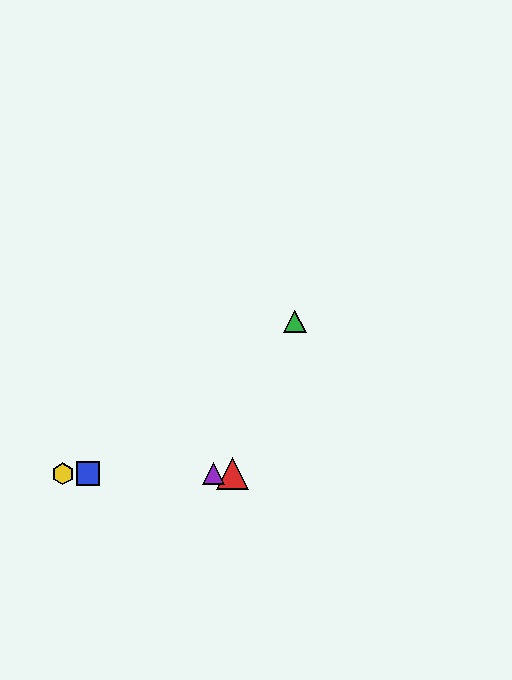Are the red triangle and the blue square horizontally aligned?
Yes, both are at y≈474.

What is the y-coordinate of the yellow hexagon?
The yellow hexagon is at y≈474.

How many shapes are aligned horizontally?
4 shapes (the red triangle, the blue square, the yellow hexagon, the purple triangle) are aligned horizontally.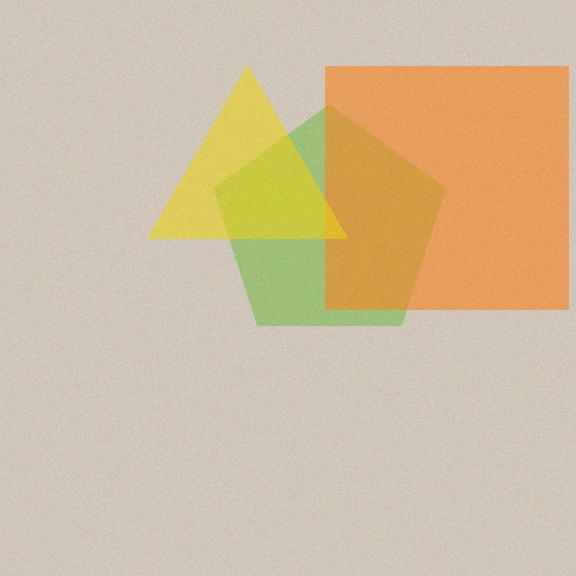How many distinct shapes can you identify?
There are 3 distinct shapes: a lime pentagon, an orange square, a yellow triangle.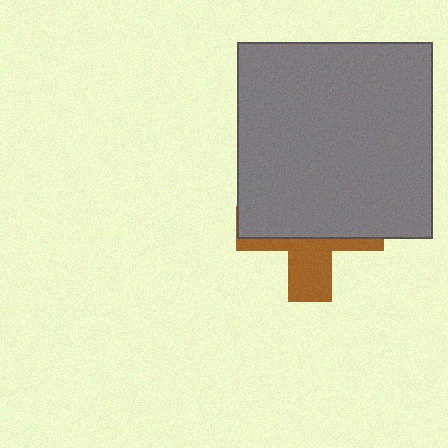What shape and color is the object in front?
The object in front is a gray square.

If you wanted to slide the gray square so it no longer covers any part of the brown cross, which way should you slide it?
Slide it up — that is the most direct way to separate the two shapes.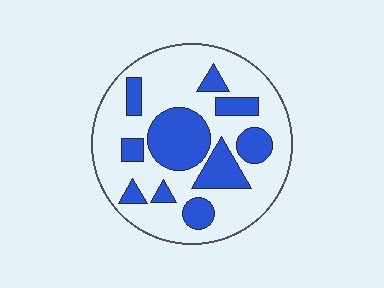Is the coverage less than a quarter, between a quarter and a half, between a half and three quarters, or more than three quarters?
Between a quarter and a half.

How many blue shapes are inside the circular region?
10.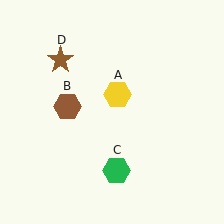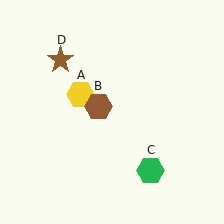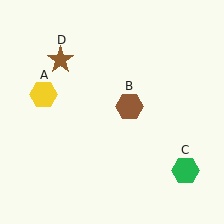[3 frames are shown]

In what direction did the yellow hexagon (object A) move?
The yellow hexagon (object A) moved left.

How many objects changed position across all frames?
3 objects changed position: yellow hexagon (object A), brown hexagon (object B), green hexagon (object C).